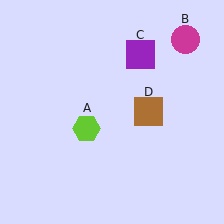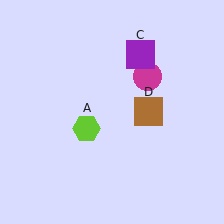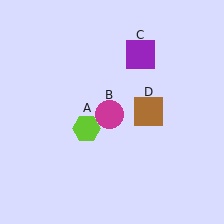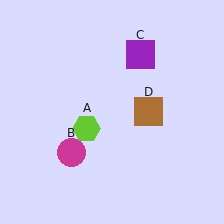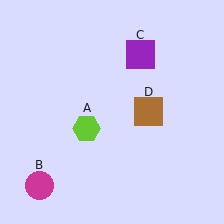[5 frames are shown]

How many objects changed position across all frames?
1 object changed position: magenta circle (object B).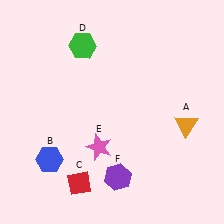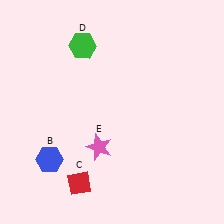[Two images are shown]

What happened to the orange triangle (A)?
The orange triangle (A) was removed in Image 2. It was in the bottom-right area of Image 1.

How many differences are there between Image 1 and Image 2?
There are 2 differences between the two images.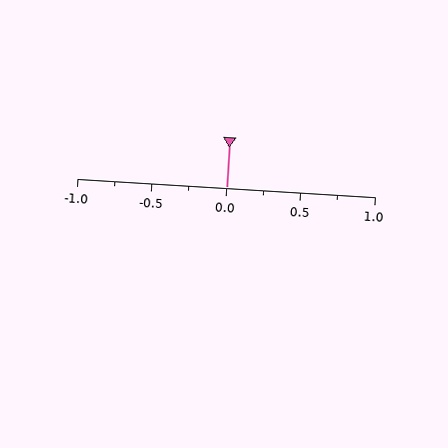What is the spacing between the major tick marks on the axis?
The major ticks are spaced 0.5 apart.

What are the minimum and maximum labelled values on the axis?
The axis runs from -1.0 to 1.0.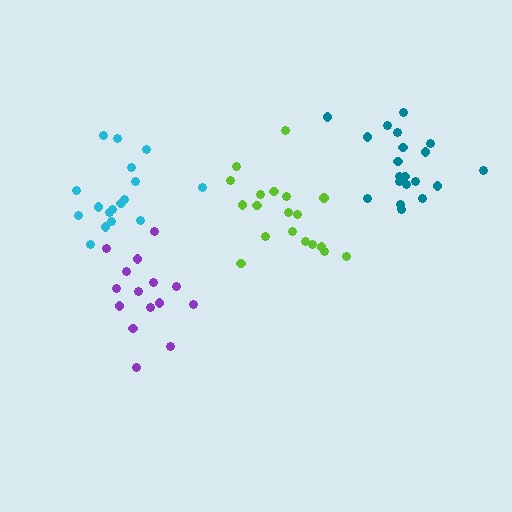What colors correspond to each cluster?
The clusters are colored: cyan, purple, lime, teal.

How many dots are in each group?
Group 1: 17 dots, Group 2: 15 dots, Group 3: 19 dots, Group 4: 20 dots (71 total).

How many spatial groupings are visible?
There are 4 spatial groupings.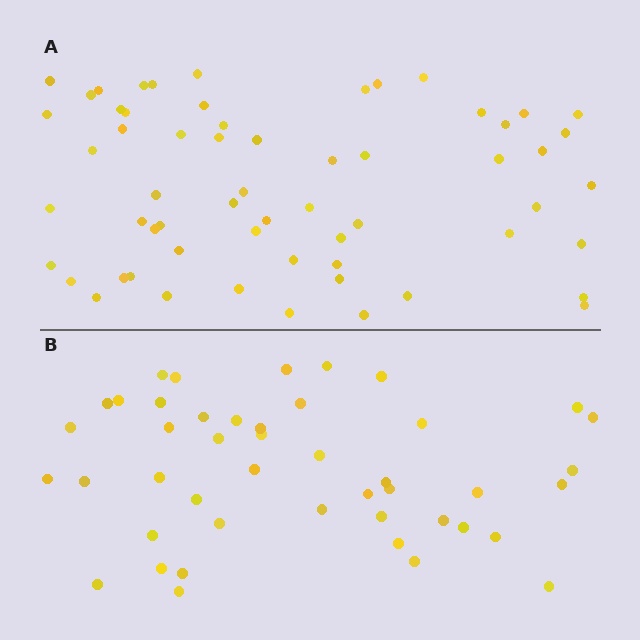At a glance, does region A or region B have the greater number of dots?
Region A (the top region) has more dots.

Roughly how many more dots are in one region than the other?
Region A has approximately 15 more dots than region B.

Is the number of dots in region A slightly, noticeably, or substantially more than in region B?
Region A has noticeably more, but not dramatically so. The ratio is roughly 1.3 to 1.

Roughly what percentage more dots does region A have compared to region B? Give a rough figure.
About 35% more.